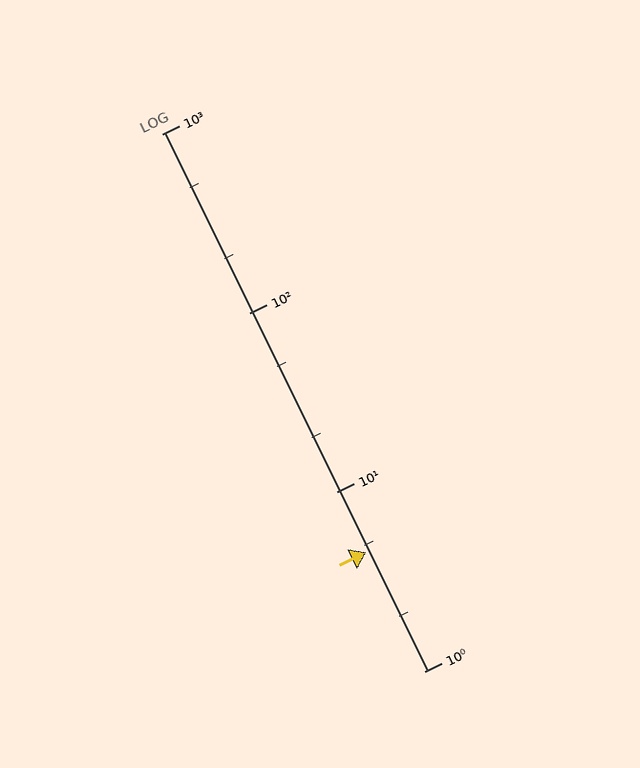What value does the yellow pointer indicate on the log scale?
The pointer indicates approximately 4.6.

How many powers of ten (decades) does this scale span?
The scale spans 3 decades, from 1 to 1000.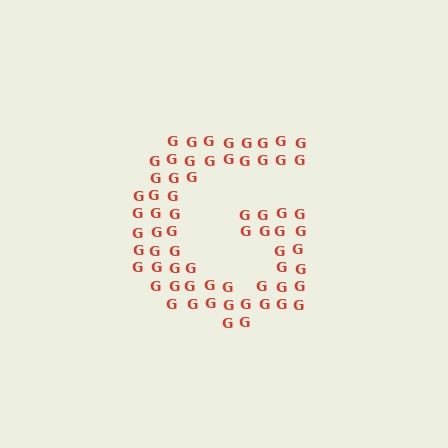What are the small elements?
The small elements are letter G's.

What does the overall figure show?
The overall figure shows the letter G.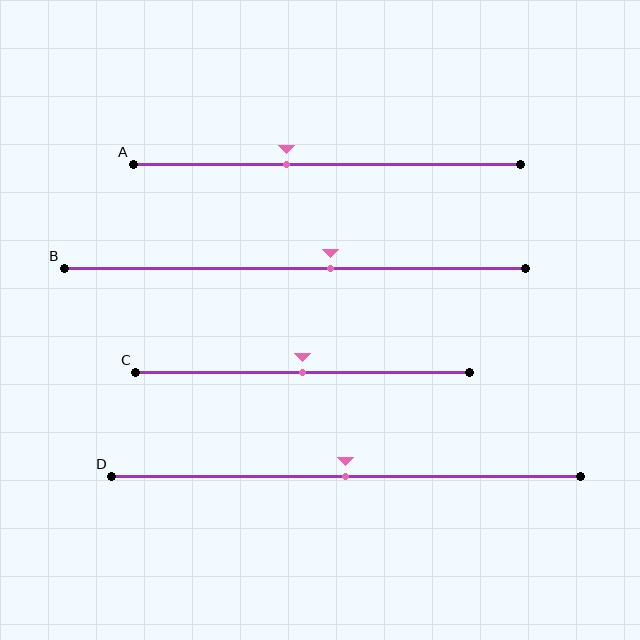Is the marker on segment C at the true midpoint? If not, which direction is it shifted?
Yes, the marker on segment C is at the true midpoint.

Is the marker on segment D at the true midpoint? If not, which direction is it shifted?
Yes, the marker on segment D is at the true midpoint.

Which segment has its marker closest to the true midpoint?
Segment C has its marker closest to the true midpoint.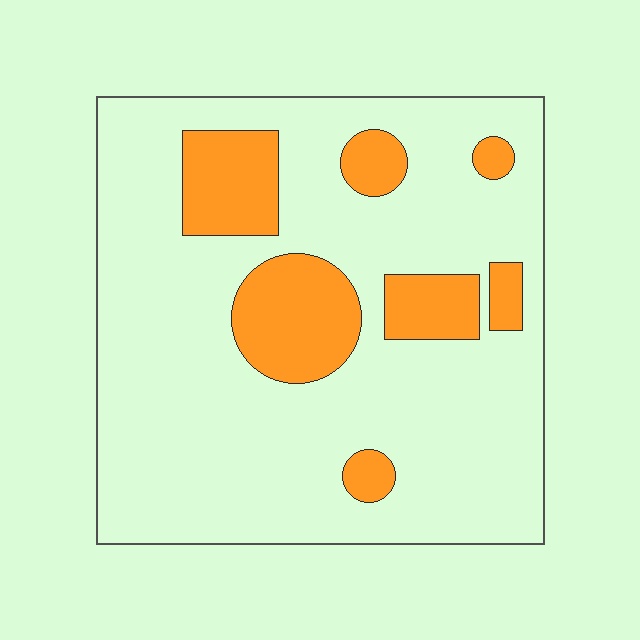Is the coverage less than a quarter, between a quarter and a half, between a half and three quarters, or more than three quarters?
Less than a quarter.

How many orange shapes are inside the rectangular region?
7.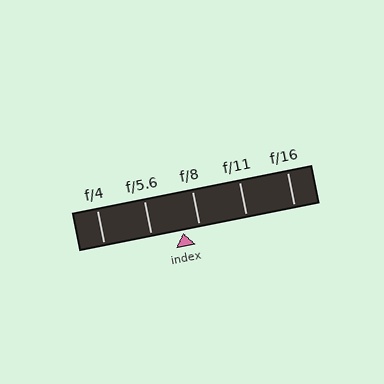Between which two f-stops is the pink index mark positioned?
The index mark is between f/5.6 and f/8.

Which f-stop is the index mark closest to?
The index mark is closest to f/8.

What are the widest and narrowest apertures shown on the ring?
The widest aperture shown is f/4 and the narrowest is f/16.